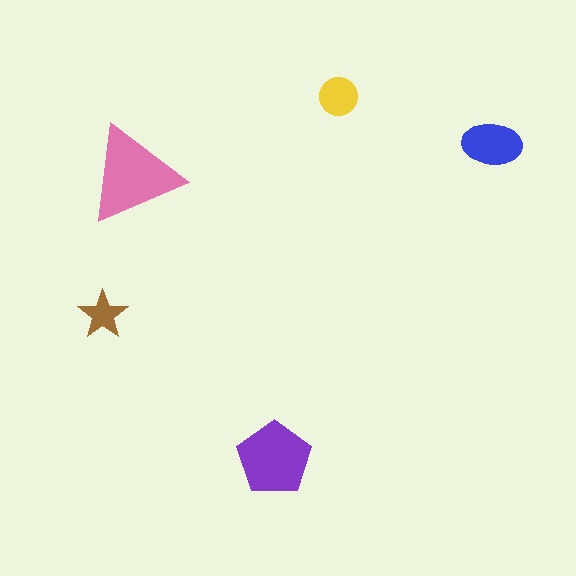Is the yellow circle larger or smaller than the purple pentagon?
Smaller.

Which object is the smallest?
The brown star.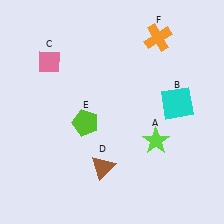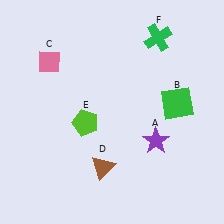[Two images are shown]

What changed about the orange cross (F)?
In Image 1, F is orange. In Image 2, it changed to green.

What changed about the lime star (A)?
In Image 1, A is lime. In Image 2, it changed to purple.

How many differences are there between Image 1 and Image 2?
There are 3 differences between the two images.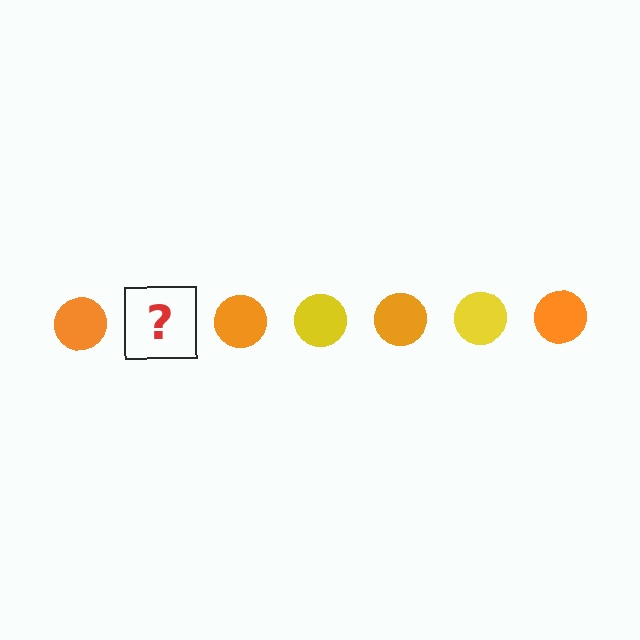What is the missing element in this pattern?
The missing element is a yellow circle.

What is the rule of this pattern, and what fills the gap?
The rule is that the pattern cycles through orange, yellow circles. The gap should be filled with a yellow circle.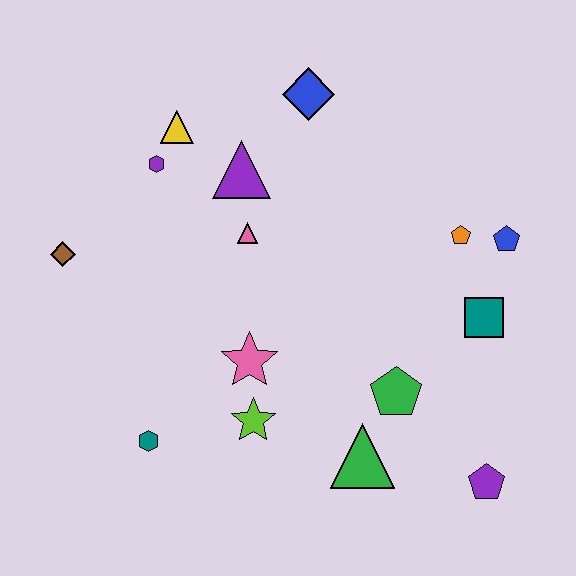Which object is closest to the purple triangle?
The pink triangle is closest to the purple triangle.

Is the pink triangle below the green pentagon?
No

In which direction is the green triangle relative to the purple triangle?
The green triangle is below the purple triangle.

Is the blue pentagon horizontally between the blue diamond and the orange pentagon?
No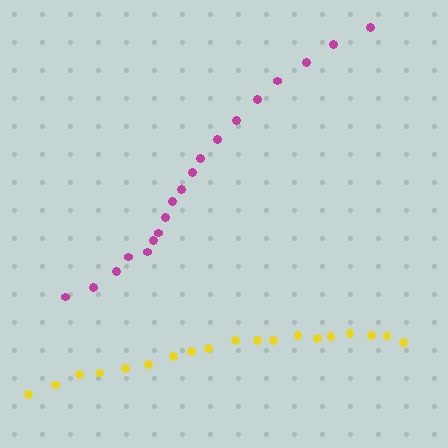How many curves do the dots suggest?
There are 2 distinct paths.